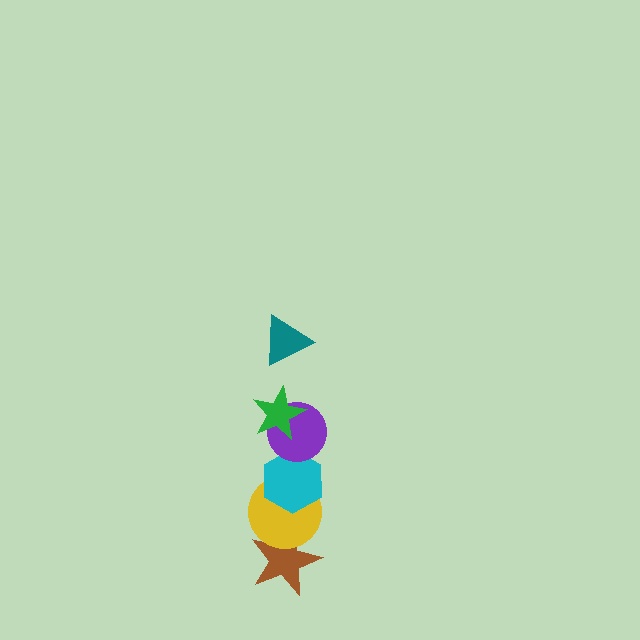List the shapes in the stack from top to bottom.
From top to bottom: the teal triangle, the green star, the purple circle, the cyan hexagon, the yellow circle, the brown star.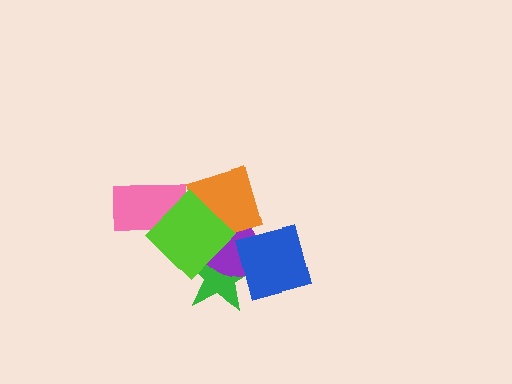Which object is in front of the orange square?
The lime diamond is in front of the orange square.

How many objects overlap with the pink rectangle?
1 object overlaps with the pink rectangle.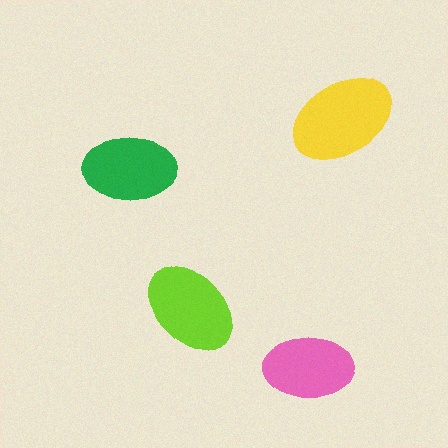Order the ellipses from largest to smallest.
the yellow one, the lime one, the green one, the pink one.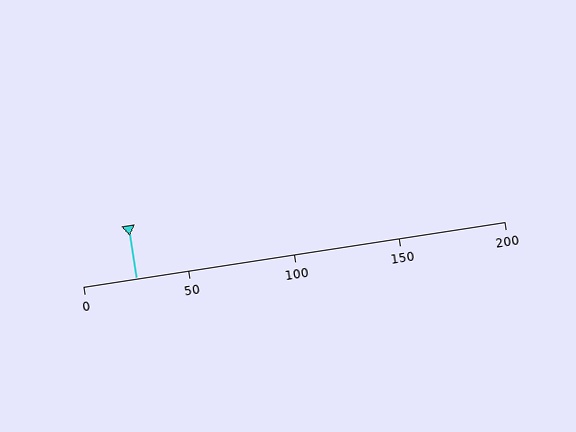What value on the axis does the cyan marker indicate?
The marker indicates approximately 25.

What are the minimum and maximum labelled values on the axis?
The axis runs from 0 to 200.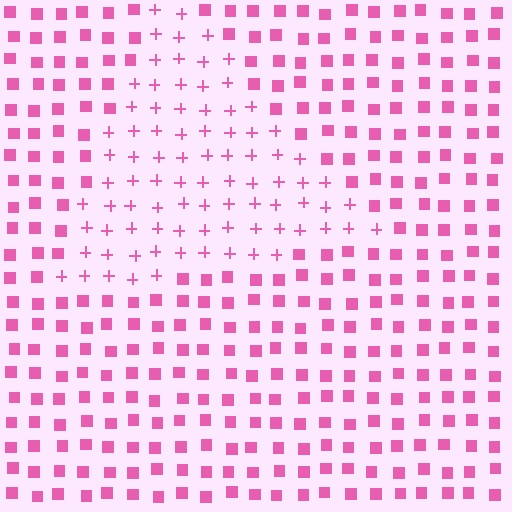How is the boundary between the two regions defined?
The boundary is defined by a change in element shape: plus signs inside vs. squares outside. All elements share the same color and spacing.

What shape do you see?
I see a triangle.